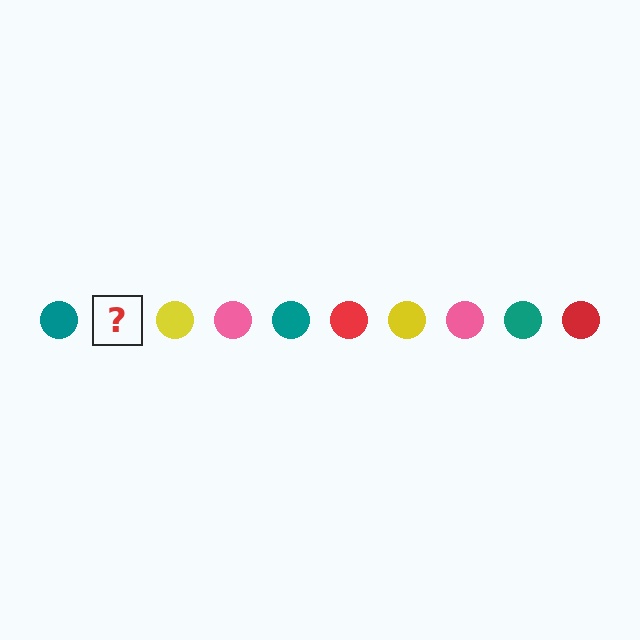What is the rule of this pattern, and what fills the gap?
The rule is that the pattern cycles through teal, red, yellow, pink circles. The gap should be filled with a red circle.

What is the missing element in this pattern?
The missing element is a red circle.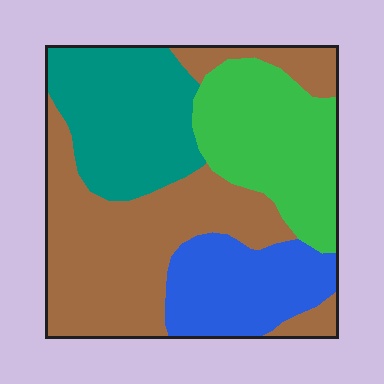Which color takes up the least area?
Blue, at roughly 15%.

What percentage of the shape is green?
Green takes up about one fifth (1/5) of the shape.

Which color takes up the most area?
Brown, at roughly 40%.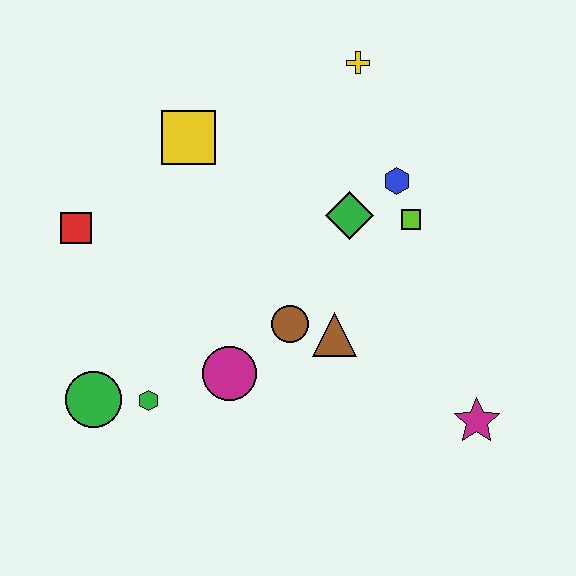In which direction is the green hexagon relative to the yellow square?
The green hexagon is below the yellow square.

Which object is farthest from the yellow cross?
The green circle is farthest from the yellow cross.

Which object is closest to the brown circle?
The brown triangle is closest to the brown circle.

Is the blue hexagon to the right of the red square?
Yes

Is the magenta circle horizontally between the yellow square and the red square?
No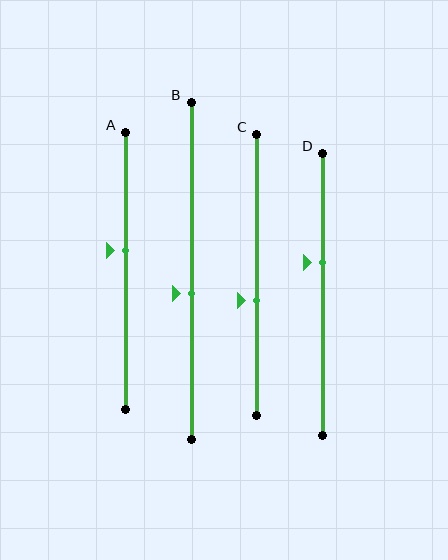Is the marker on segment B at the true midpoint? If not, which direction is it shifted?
No, the marker on segment B is shifted downward by about 7% of the segment length.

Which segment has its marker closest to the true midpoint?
Segment B has its marker closest to the true midpoint.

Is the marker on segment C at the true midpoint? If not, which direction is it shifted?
No, the marker on segment C is shifted downward by about 9% of the segment length.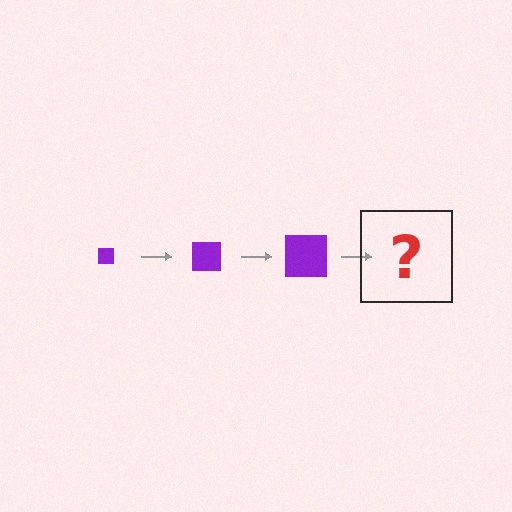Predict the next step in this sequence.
The next step is a purple square, larger than the previous one.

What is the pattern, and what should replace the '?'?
The pattern is that the square gets progressively larger each step. The '?' should be a purple square, larger than the previous one.